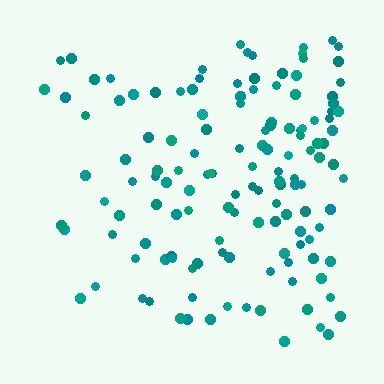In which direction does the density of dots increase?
From left to right, with the right side densest.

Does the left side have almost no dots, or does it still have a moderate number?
Still a moderate number, just noticeably fewer than the right.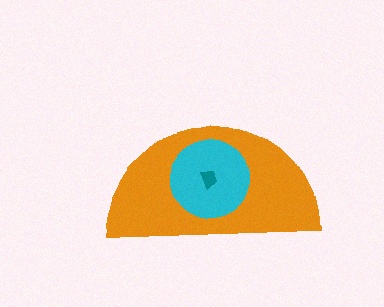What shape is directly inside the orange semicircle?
The cyan circle.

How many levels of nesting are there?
3.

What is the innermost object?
The teal trapezoid.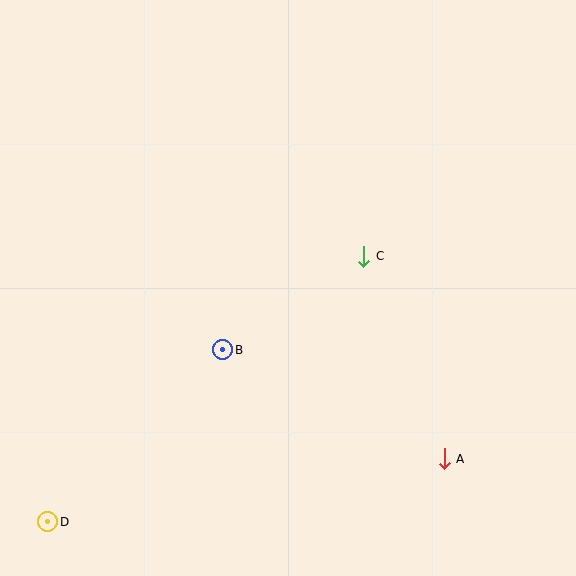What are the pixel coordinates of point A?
Point A is at (444, 459).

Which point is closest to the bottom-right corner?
Point A is closest to the bottom-right corner.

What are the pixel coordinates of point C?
Point C is at (364, 256).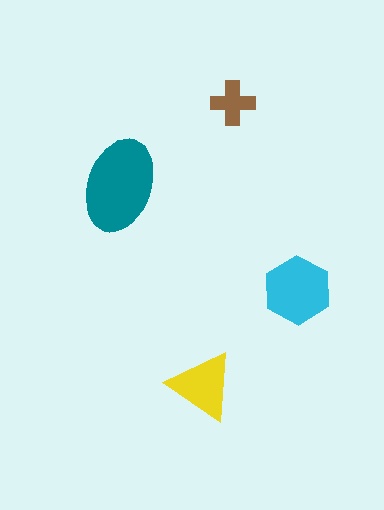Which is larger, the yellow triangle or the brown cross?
The yellow triangle.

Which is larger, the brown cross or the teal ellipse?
The teal ellipse.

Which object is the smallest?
The brown cross.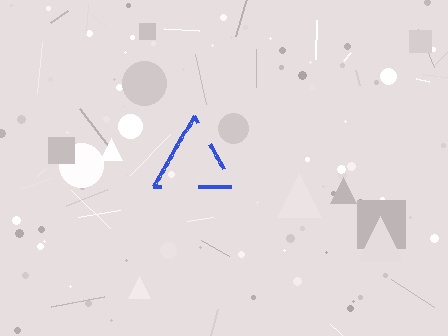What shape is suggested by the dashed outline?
The dashed outline suggests a triangle.